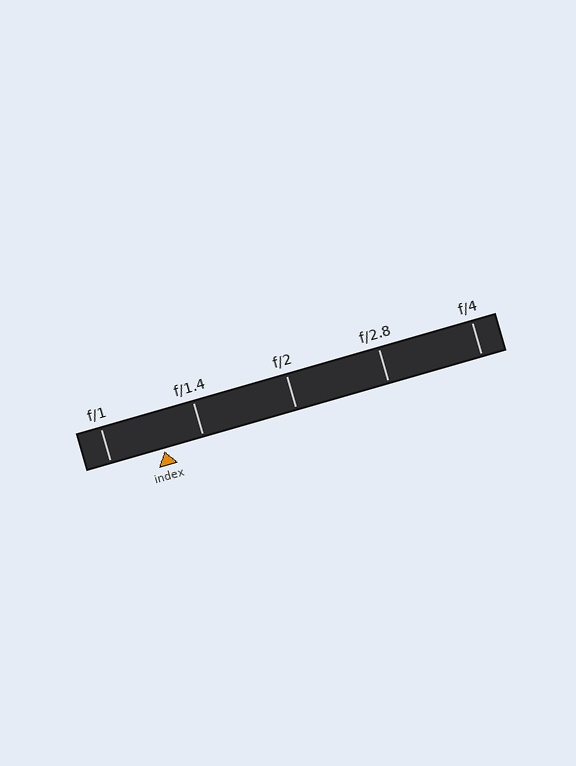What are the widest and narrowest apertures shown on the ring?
The widest aperture shown is f/1 and the narrowest is f/4.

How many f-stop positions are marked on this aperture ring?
There are 5 f-stop positions marked.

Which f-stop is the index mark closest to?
The index mark is closest to f/1.4.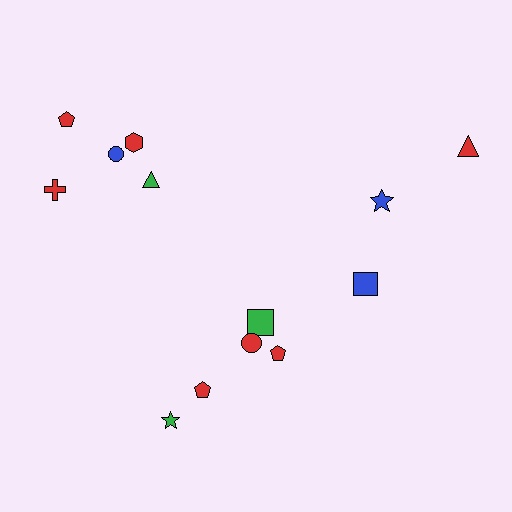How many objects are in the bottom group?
There are 5 objects.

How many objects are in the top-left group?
There are 5 objects.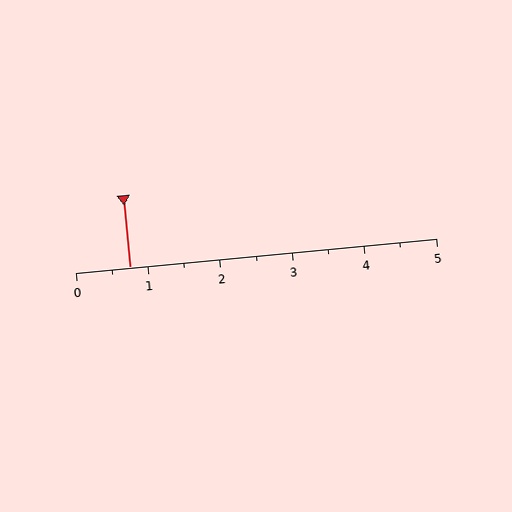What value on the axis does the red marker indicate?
The marker indicates approximately 0.8.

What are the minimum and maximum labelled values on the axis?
The axis runs from 0 to 5.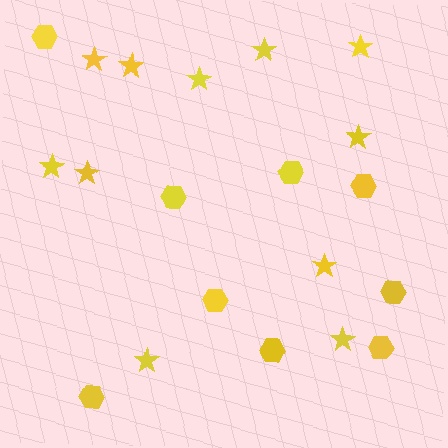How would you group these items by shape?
There are 2 groups: one group of stars (11) and one group of hexagons (9).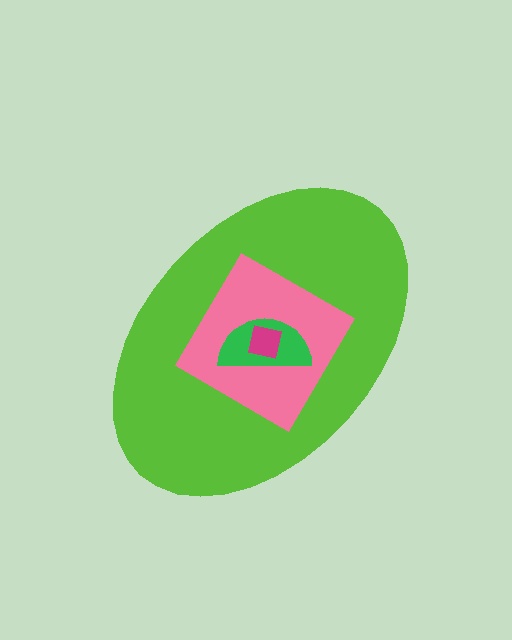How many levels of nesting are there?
4.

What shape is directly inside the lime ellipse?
The pink diamond.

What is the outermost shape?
The lime ellipse.